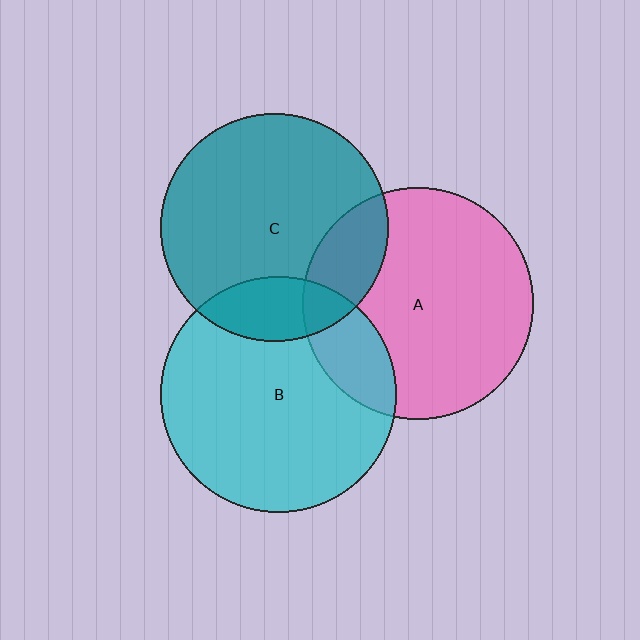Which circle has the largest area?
Circle B (cyan).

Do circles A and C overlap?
Yes.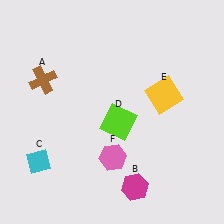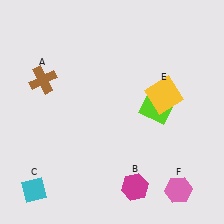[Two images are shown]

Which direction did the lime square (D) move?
The lime square (D) moved right.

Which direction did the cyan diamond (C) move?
The cyan diamond (C) moved down.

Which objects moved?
The objects that moved are: the cyan diamond (C), the lime square (D), the pink hexagon (F).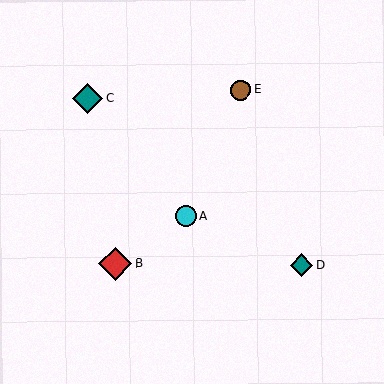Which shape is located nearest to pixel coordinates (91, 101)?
The teal diamond (labeled C) at (88, 98) is nearest to that location.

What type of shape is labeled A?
Shape A is a cyan circle.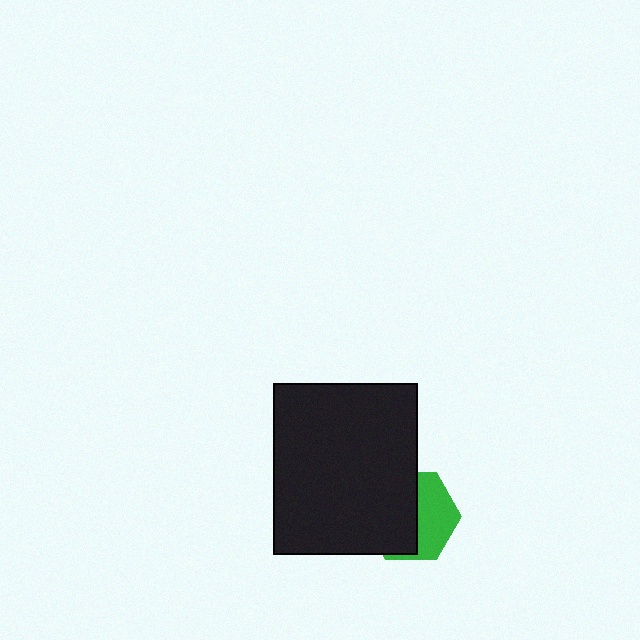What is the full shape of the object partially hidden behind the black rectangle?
The partially hidden object is a green hexagon.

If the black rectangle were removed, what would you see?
You would see the complete green hexagon.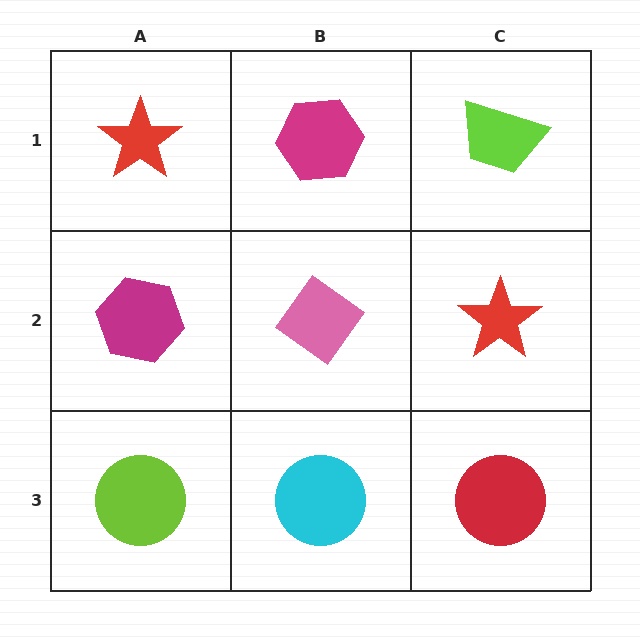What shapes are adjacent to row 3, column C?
A red star (row 2, column C), a cyan circle (row 3, column B).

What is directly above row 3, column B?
A pink diamond.